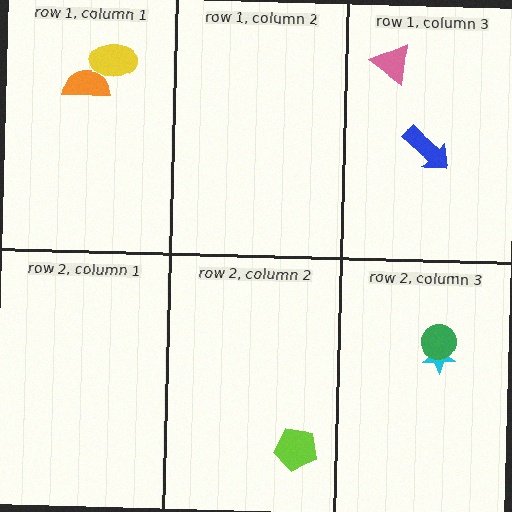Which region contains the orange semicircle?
The row 1, column 1 region.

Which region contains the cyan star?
The row 2, column 3 region.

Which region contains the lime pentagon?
The row 2, column 2 region.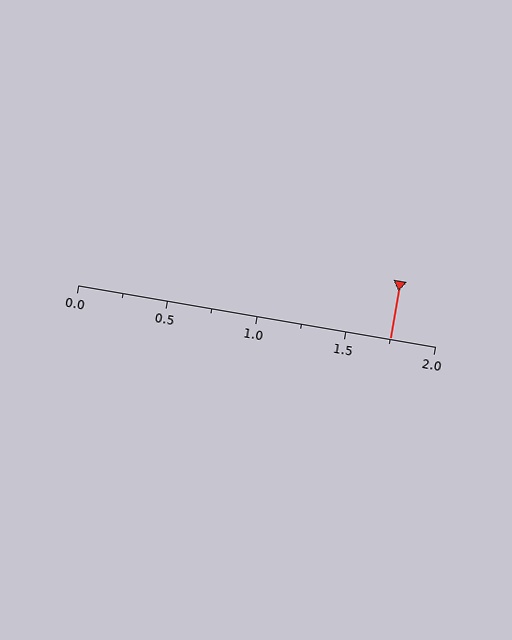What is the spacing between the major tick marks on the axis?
The major ticks are spaced 0.5 apart.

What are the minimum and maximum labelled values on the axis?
The axis runs from 0.0 to 2.0.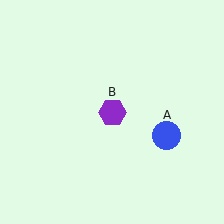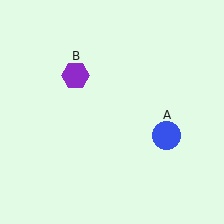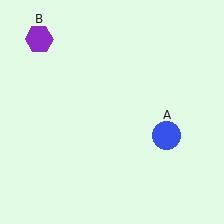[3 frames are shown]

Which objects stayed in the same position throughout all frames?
Blue circle (object A) remained stationary.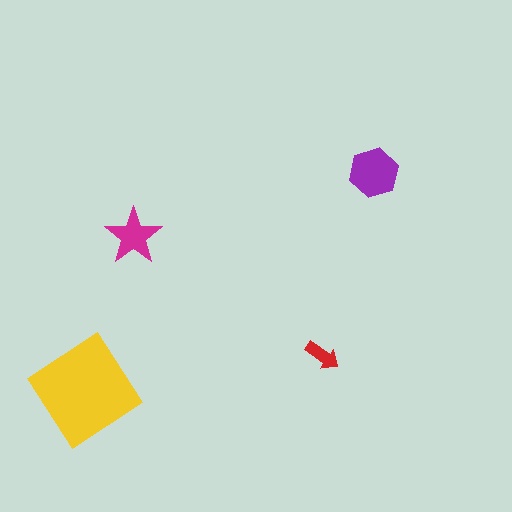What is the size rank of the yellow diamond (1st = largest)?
1st.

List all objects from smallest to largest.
The red arrow, the magenta star, the purple hexagon, the yellow diamond.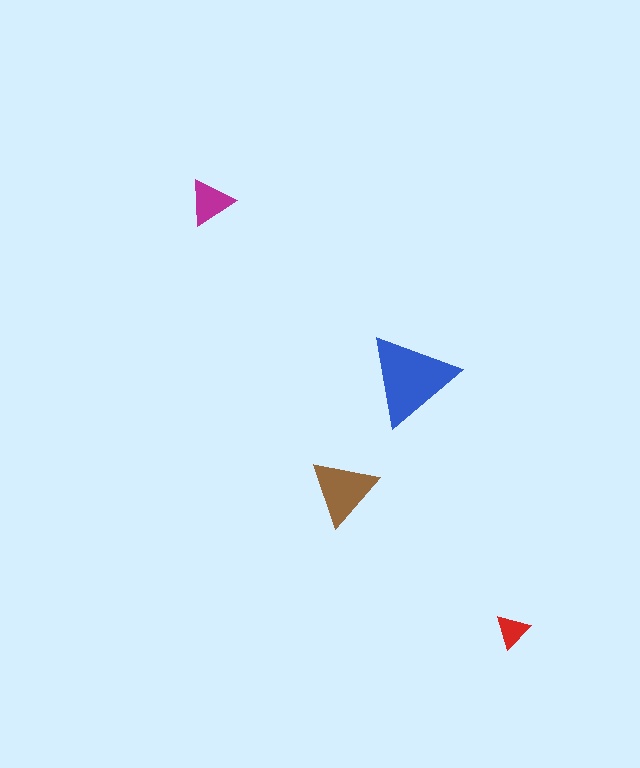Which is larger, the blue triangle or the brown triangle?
The blue one.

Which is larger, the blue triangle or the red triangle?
The blue one.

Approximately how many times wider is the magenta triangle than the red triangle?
About 1.5 times wider.